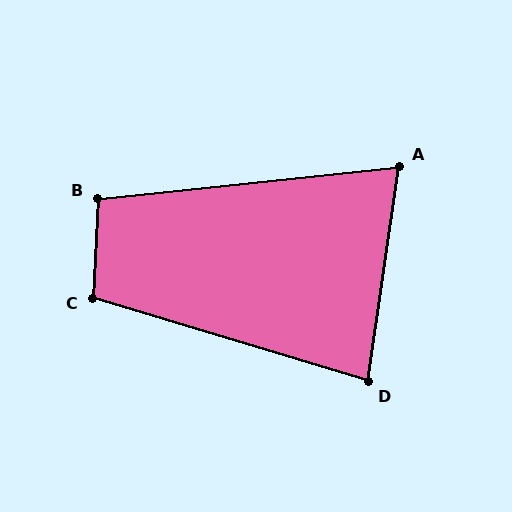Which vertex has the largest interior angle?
C, at approximately 104 degrees.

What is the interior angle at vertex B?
Approximately 99 degrees (obtuse).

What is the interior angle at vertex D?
Approximately 81 degrees (acute).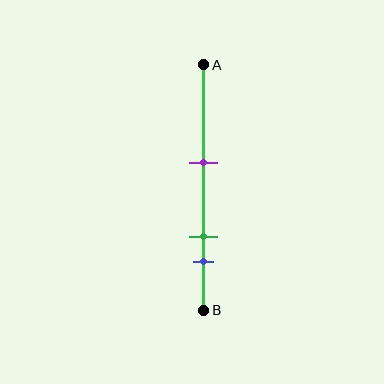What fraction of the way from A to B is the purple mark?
The purple mark is approximately 40% (0.4) of the way from A to B.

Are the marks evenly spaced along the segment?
No, the marks are not evenly spaced.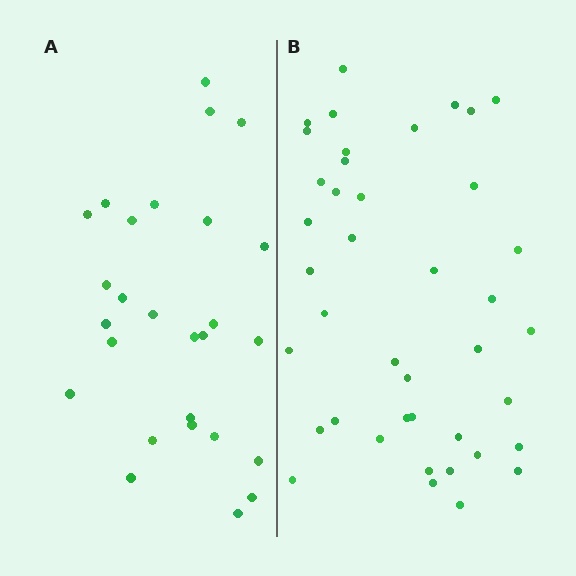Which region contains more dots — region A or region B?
Region B (the right region) has more dots.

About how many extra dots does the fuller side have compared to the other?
Region B has approximately 15 more dots than region A.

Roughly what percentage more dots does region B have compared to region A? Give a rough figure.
About 50% more.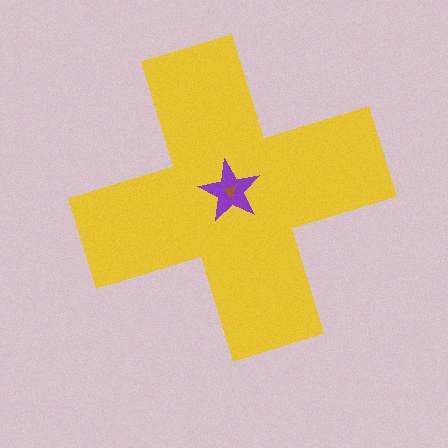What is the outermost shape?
The yellow cross.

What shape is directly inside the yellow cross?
The purple star.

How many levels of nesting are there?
3.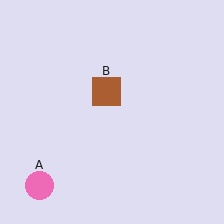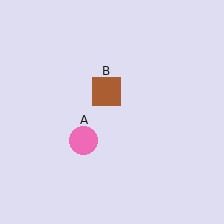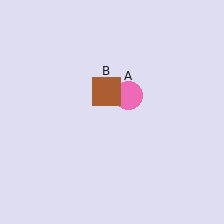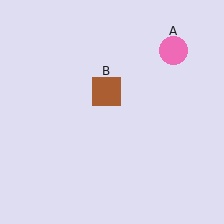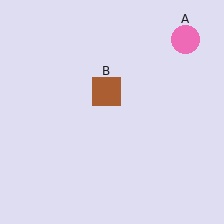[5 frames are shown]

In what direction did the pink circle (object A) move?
The pink circle (object A) moved up and to the right.